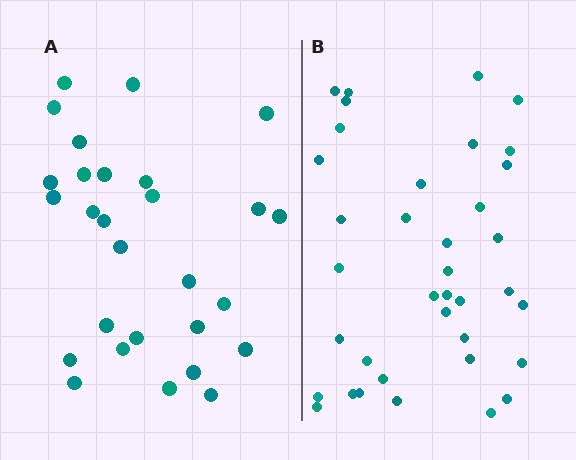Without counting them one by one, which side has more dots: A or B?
Region B (the right region) has more dots.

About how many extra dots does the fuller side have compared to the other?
Region B has roughly 8 or so more dots than region A.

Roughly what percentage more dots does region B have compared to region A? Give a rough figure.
About 30% more.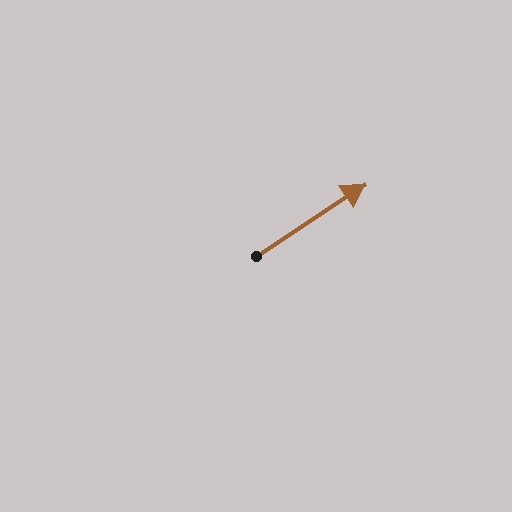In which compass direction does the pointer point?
Northeast.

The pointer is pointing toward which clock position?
Roughly 2 o'clock.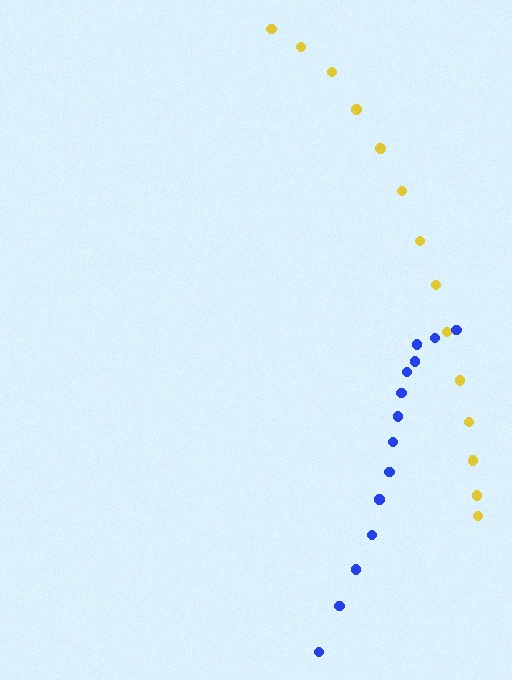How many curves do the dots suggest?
There are 2 distinct paths.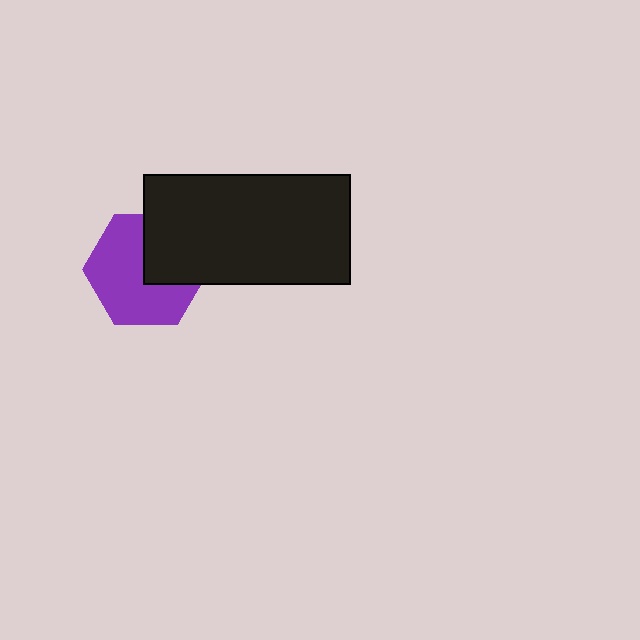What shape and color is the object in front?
The object in front is a black rectangle.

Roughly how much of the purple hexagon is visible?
About half of it is visible (roughly 64%).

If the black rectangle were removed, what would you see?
You would see the complete purple hexagon.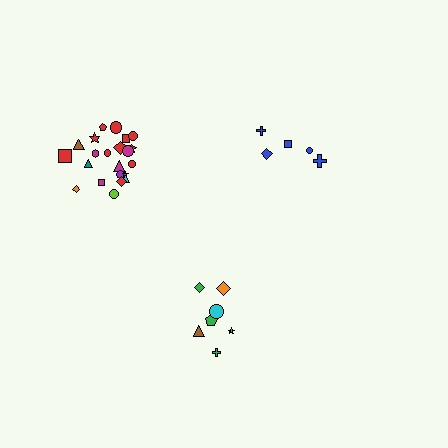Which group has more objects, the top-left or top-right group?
The top-left group.